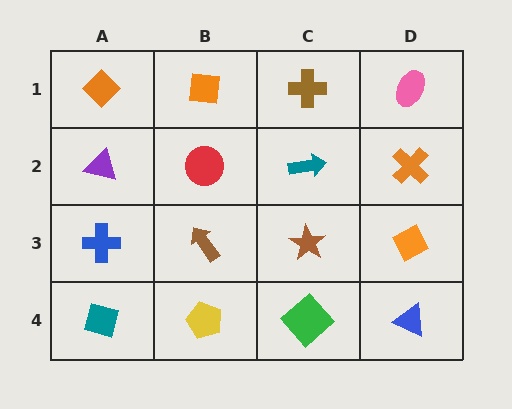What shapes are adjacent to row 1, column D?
An orange cross (row 2, column D), a brown cross (row 1, column C).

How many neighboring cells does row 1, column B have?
3.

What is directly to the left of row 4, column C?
A yellow pentagon.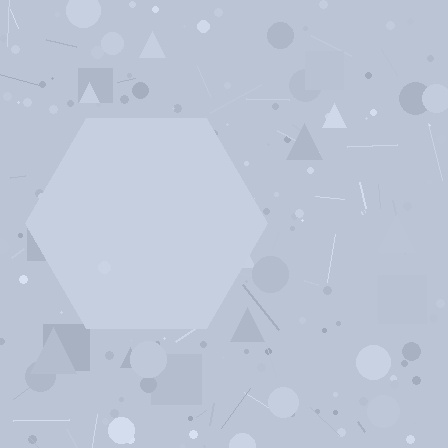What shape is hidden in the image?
A hexagon is hidden in the image.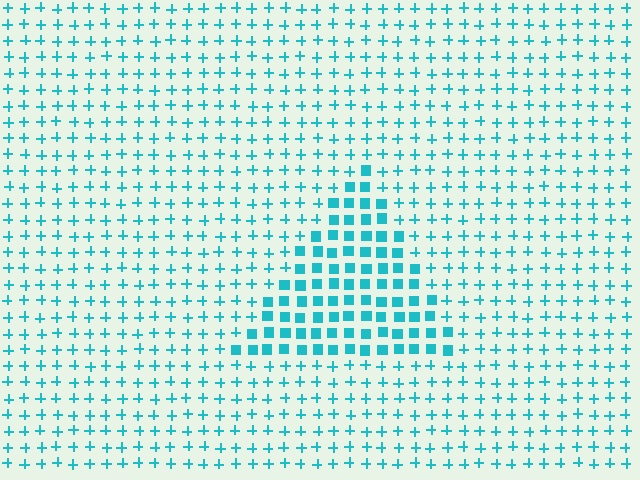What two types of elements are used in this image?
The image uses squares inside the triangle region and plus signs outside it.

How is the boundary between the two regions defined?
The boundary is defined by a change in element shape: squares inside vs. plus signs outside. All elements share the same color and spacing.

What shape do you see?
I see a triangle.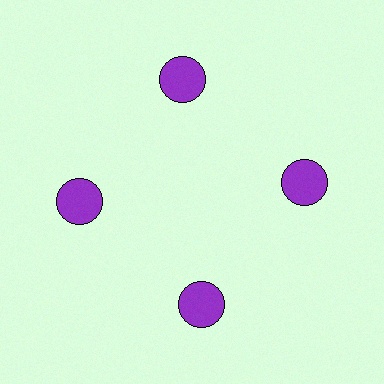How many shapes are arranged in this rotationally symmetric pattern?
There are 4 shapes, arranged in 4 groups of 1.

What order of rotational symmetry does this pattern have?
This pattern has 4-fold rotational symmetry.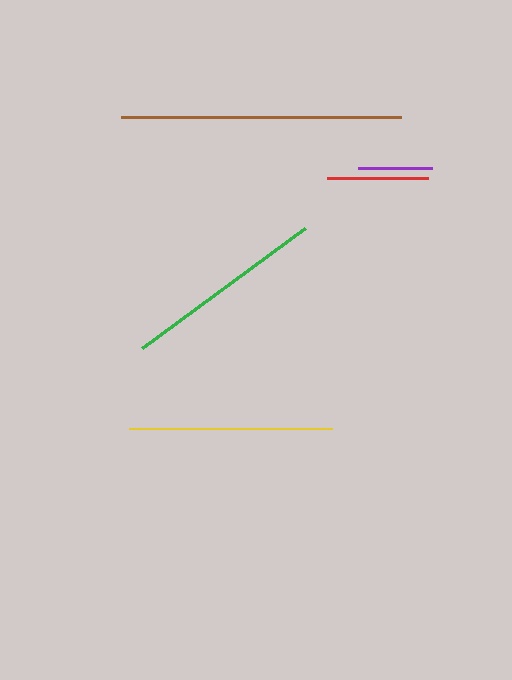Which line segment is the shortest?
The purple line is the shortest at approximately 74 pixels.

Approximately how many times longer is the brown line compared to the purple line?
The brown line is approximately 3.8 times the length of the purple line.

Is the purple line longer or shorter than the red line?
The red line is longer than the purple line.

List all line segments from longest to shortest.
From longest to shortest: brown, yellow, green, red, purple.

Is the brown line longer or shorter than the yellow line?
The brown line is longer than the yellow line.